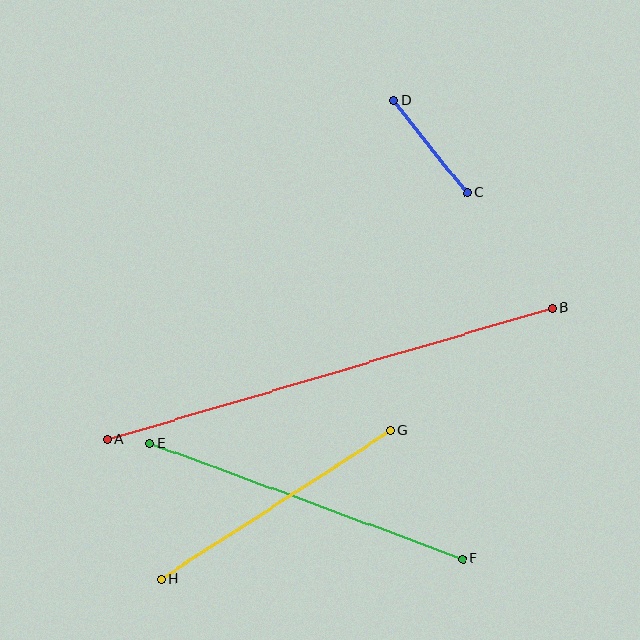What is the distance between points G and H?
The distance is approximately 273 pixels.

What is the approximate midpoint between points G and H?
The midpoint is at approximately (276, 505) pixels.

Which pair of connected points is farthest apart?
Points A and B are farthest apart.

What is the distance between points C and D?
The distance is approximately 118 pixels.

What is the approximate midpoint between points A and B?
The midpoint is at approximately (330, 374) pixels.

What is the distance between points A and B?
The distance is approximately 464 pixels.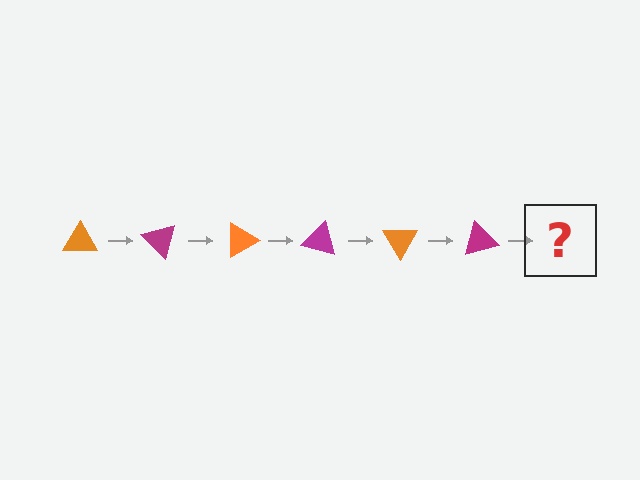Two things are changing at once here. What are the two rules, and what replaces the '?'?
The two rules are that it rotates 45 degrees each step and the color cycles through orange and magenta. The '?' should be an orange triangle, rotated 270 degrees from the start.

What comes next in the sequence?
The next element should be an orange triangle, rotated 270 degrees from the start.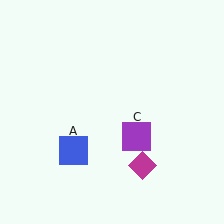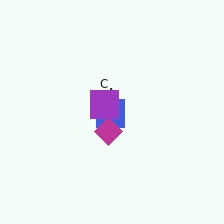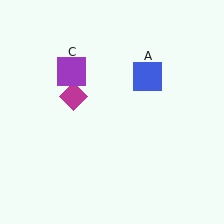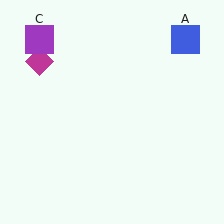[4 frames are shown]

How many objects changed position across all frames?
3 objects changed position: blue square (object A), magenta diamond (object B), purple square (object C).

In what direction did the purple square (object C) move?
The purple square (object C) moved up and to the left.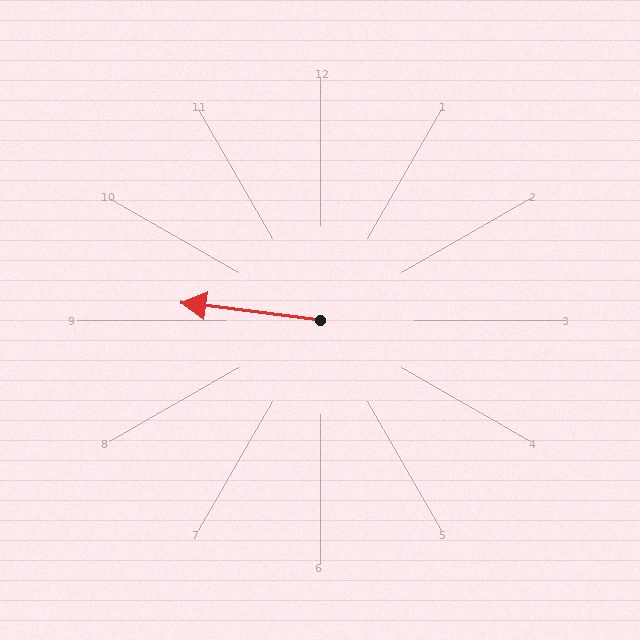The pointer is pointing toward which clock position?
Roughly 9 o'clock.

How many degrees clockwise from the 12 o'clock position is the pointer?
Approximately 277 degrees.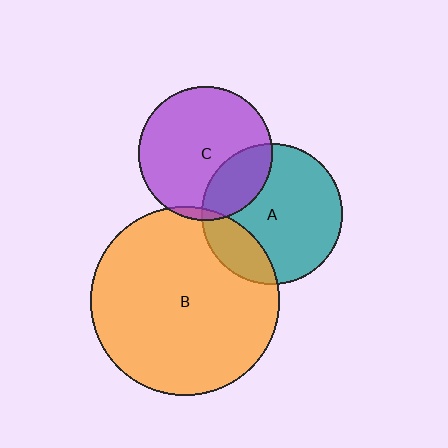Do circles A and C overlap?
Yes.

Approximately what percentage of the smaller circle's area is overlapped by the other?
Approximately 25%.